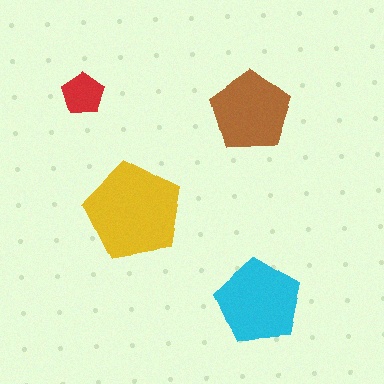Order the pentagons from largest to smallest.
the yellow one, the cyan one, the brown one, the red one.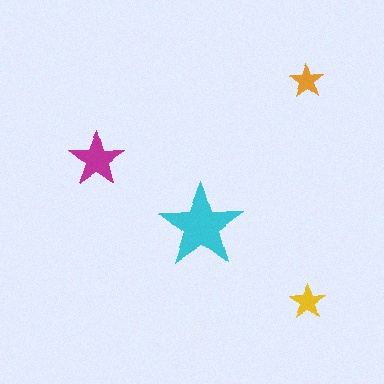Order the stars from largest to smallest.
the cyan one, the magenta one, the yellow one, the orange one.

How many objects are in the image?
There are 4 objects in the image.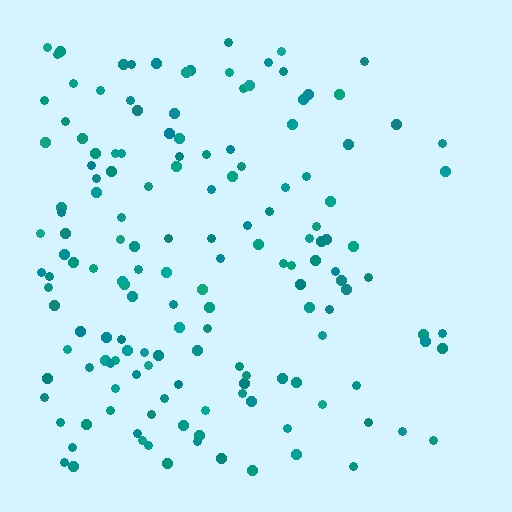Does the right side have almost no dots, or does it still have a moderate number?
Still a moderate number, just noticeably fewer than the left.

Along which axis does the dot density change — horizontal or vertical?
Horizontal.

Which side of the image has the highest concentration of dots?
The left.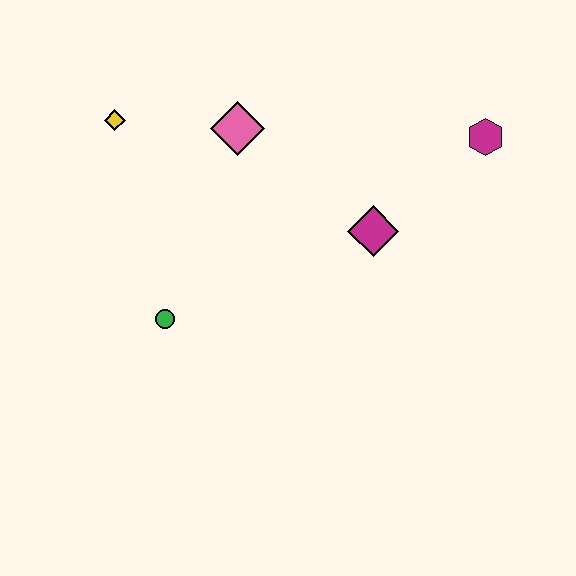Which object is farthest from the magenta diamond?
The yellow diamond is farthest from the magenta diamond.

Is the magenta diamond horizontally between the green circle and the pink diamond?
No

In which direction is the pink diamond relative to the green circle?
The pink diamond is above the green circle.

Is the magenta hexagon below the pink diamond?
Yes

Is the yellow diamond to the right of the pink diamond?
No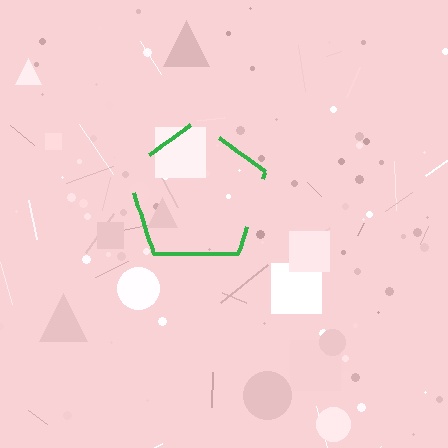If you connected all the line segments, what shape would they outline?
They would outline a pentagon.